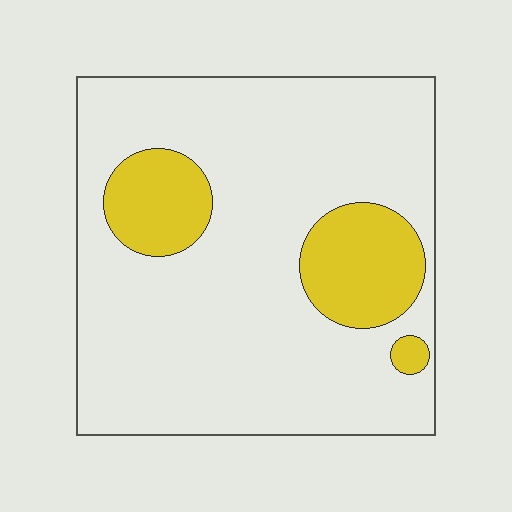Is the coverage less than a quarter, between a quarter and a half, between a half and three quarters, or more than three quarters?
Less than a quarter.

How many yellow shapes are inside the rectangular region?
3.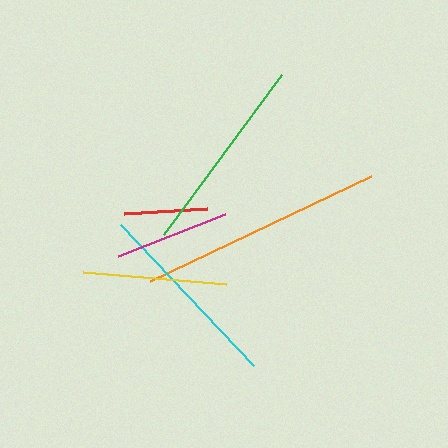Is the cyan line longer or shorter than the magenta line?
The cyan line is longer than the magenta line.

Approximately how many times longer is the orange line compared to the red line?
The orange line is approximately 2.9 times the length of the red line.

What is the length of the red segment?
The red segment is approximately 83 pixels long.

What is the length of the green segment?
The green segment is approximately 199 pixels long.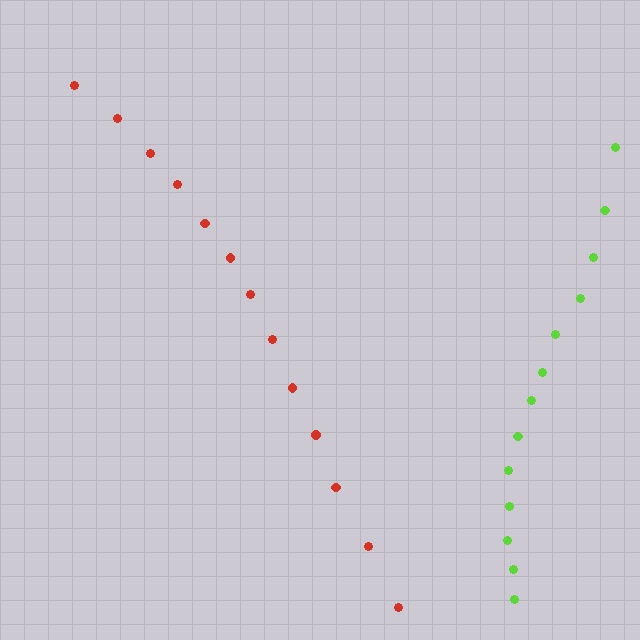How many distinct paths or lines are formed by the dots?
There are 2 distinct paths.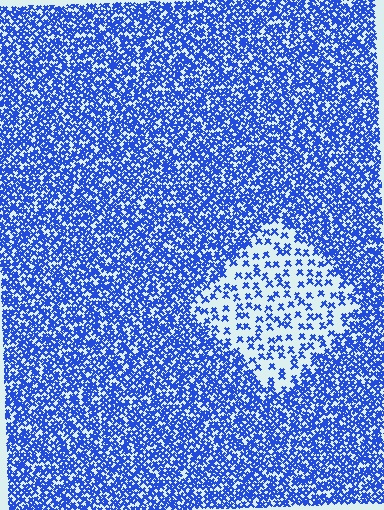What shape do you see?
I see a diamond.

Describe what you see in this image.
The image contains small blue elements arranged at two different densities. A diamond-shaped region is visible where the elements are less densely packed than the surrounding area.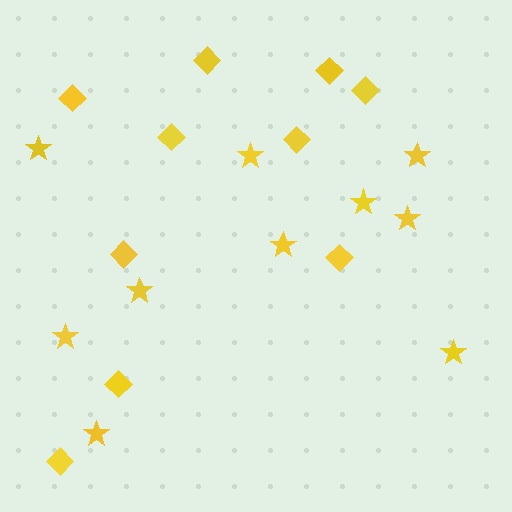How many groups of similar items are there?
There are 2 groups: one group of stars (10) and one group of diamonds (10).